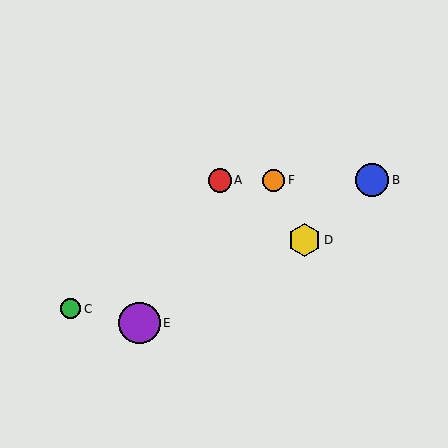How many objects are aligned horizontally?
3 objects (A, B, F) are aligned horizontally.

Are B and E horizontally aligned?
No, B is at y≈180 and E is at y≈323.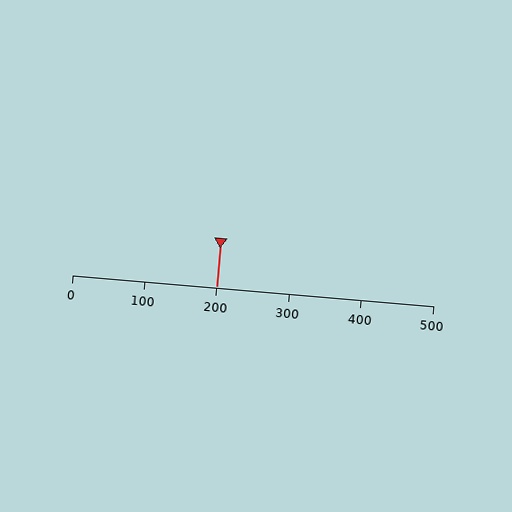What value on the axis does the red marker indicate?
The marker indicates approximately 200.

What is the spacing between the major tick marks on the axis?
The major ticks are spaced 100 apart.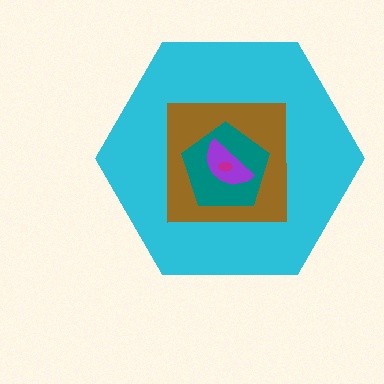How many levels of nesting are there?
5.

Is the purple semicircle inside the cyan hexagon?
Yes.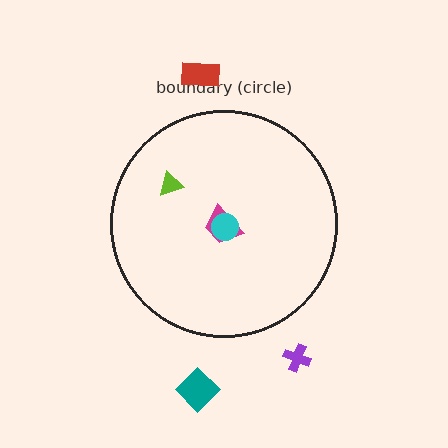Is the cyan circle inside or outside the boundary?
Inside.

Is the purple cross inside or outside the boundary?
Outside.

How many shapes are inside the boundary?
3 inside, 3 outside.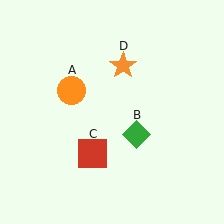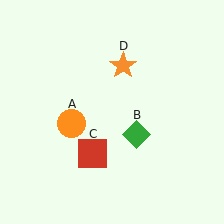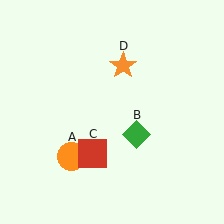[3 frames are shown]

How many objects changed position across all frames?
1 object changed position: orange circle (object A).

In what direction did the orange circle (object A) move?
The orange circle (object A) moved down.